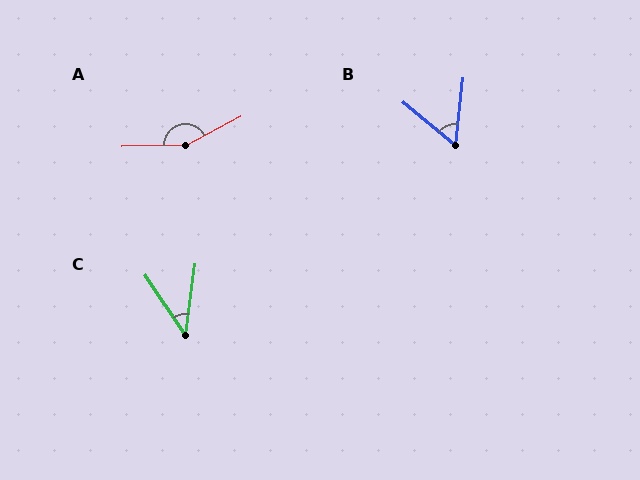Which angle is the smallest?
C, at approximately 42 degrees.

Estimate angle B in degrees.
Approximately 56 degrees.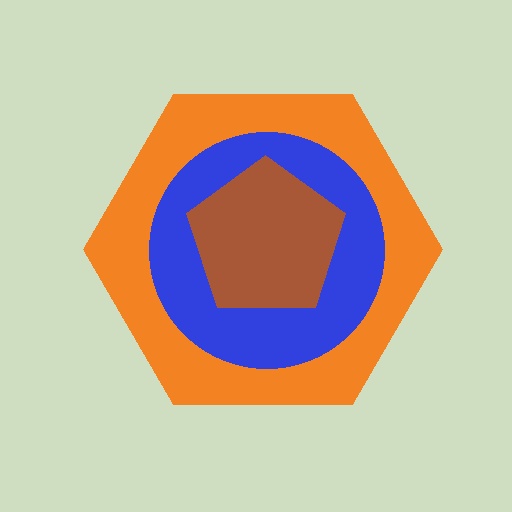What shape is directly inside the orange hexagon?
The blue circle.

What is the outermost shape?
The orange hexagon.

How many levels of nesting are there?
3.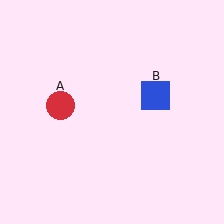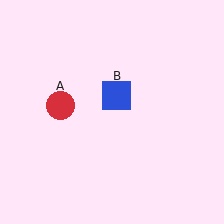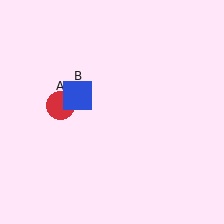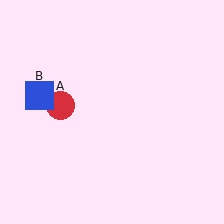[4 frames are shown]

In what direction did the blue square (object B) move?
The blue square (object B) moved left.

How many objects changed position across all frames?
1 object changed position: blue square (object B).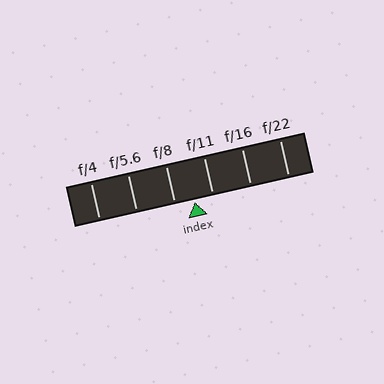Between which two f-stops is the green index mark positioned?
The index mark is between f/8 and f/11.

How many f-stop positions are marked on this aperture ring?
There are 6 f-stop positions marked.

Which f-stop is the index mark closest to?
The index mark is closest to f/11.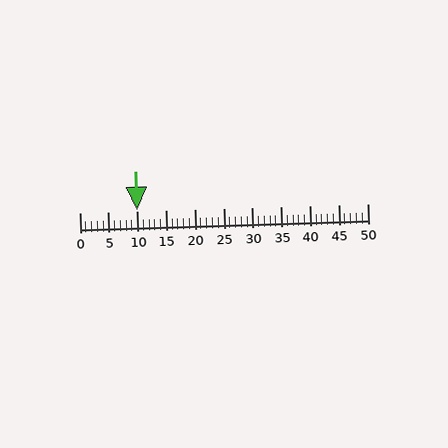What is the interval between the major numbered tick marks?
The major tick marks are spaced 5 units apart.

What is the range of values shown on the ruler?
The ruler shows values from 0 to 50.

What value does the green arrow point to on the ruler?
The green arrow points to approximately 10.